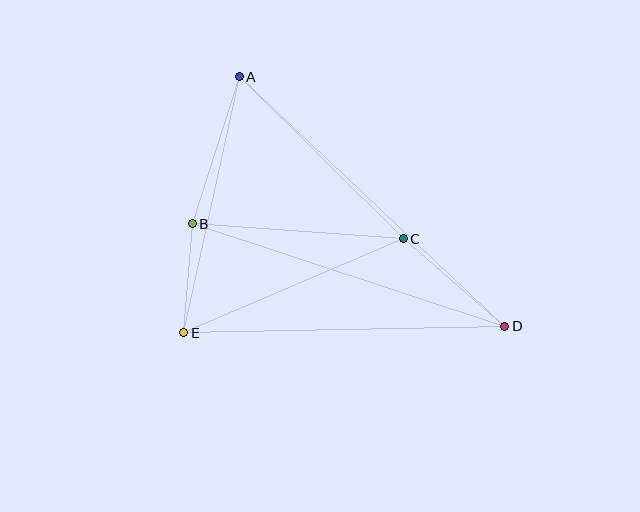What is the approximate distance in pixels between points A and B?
The distance between A and B is approximately 155 pixels.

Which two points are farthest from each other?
Points A and D are farthest from each other.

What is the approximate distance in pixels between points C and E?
The distance between C and E is approximately 239 pixels.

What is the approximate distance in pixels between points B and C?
The distance between B and C is approximately 212 pixels.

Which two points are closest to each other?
Points B and E are closest to each other.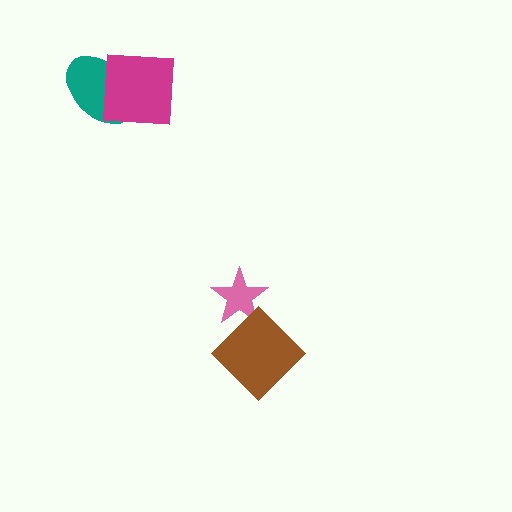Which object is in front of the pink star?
The brown diamond is in front of the pink star.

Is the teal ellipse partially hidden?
Yes, it is partially covered by another shape.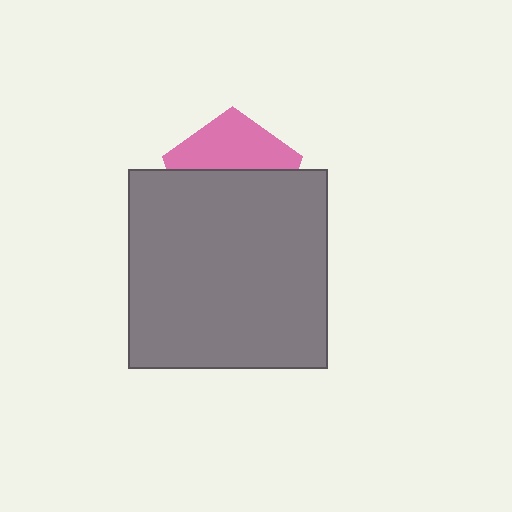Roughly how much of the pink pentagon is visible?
A small part of it is visible (roughly 41%).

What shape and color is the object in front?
The object in front is a gray square.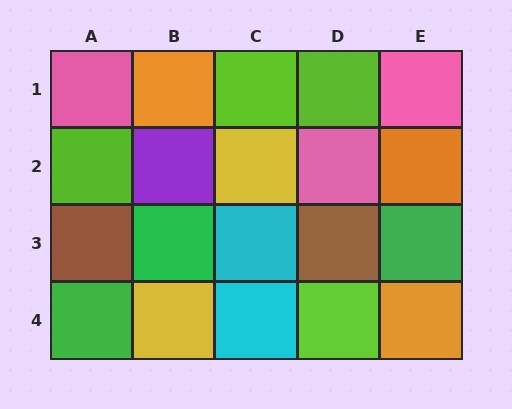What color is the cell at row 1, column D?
Lime.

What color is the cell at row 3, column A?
Brown.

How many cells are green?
3 cells are green.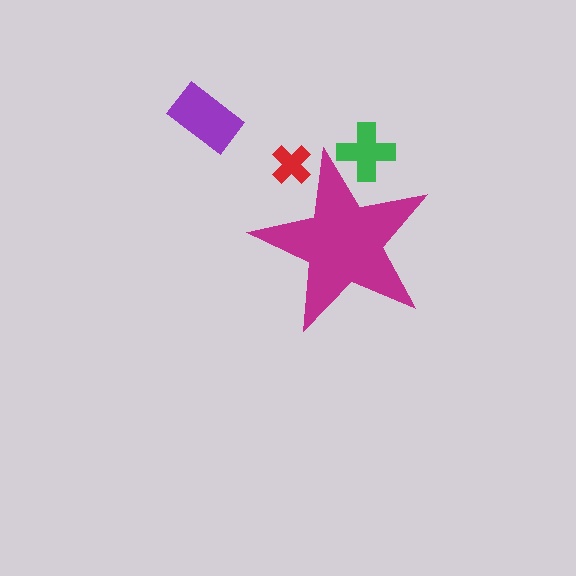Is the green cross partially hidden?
Yes, the green cross is partially hidden behind the magenta star.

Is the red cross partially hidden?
Yes, the red cross is partially hidden behind the magenta star.